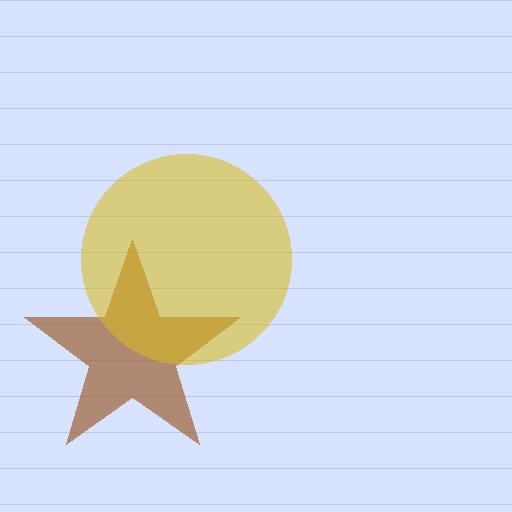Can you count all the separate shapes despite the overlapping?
Yes, there are 2 separate shapes.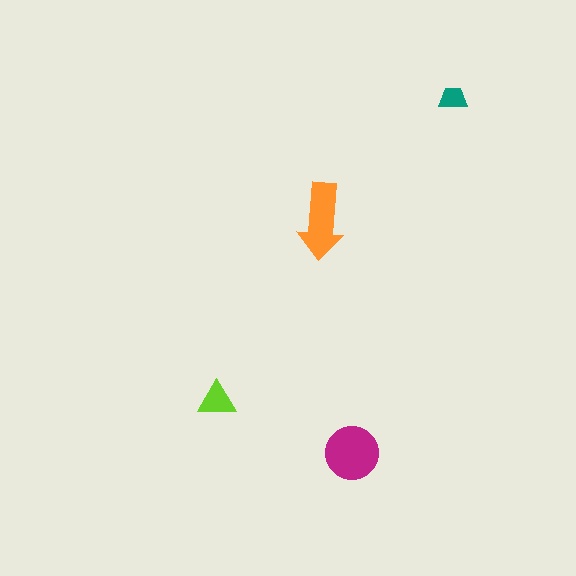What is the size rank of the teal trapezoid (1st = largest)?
4th.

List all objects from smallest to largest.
The teal trapezoid, the lime triangle, the orange arrow, the magenta circle.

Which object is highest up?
The teal trapezoid is topmost.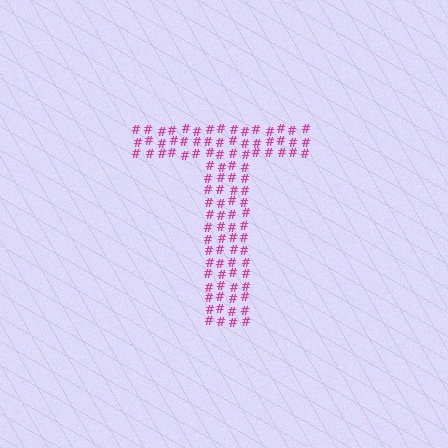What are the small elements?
The small elements are hash symbols.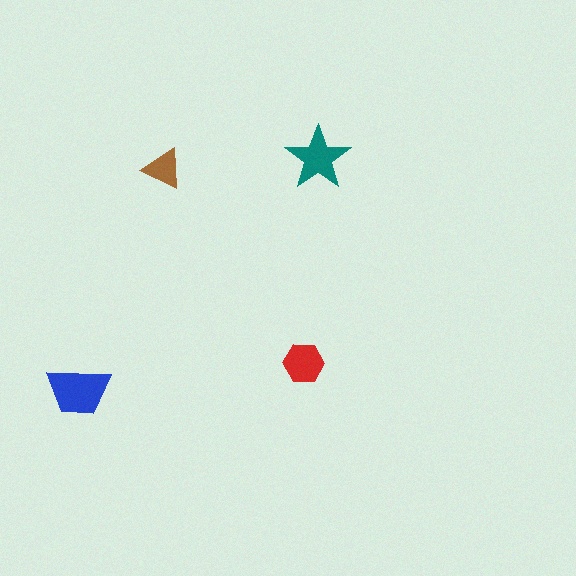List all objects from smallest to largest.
The brown triangle, the red hexagon, the teal star, the blue trapezoid.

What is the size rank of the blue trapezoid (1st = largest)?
1st.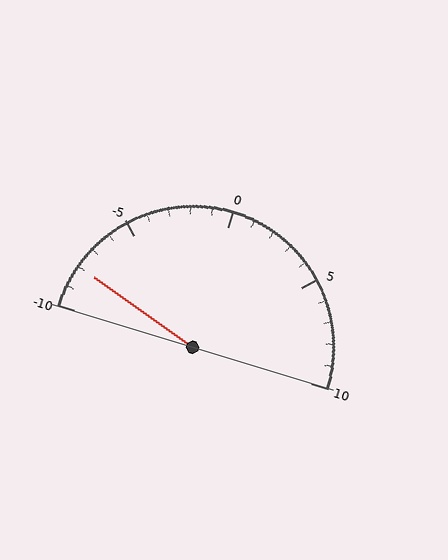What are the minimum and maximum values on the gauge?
The gauge ranges from -10 to 10.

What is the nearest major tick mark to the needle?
The nearest major tick mark is -10.